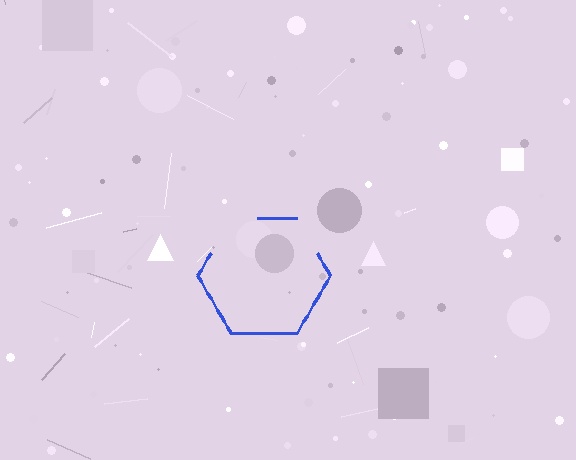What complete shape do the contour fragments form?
The contour fragments form a hexagon.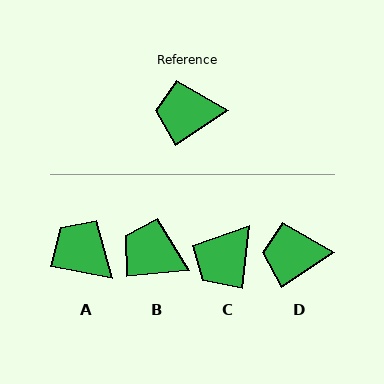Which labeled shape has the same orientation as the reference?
D.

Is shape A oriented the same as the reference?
No, it is off by about 44 degrees.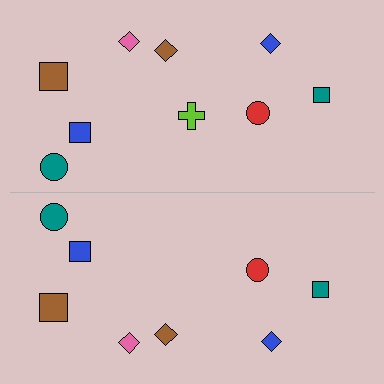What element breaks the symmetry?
A lime cross is missing from the bottom side.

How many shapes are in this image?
There are 17 shapes in this image.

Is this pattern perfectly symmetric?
No, the pattern is not perfectly symmetric. A lime cross is missing from the bottom side.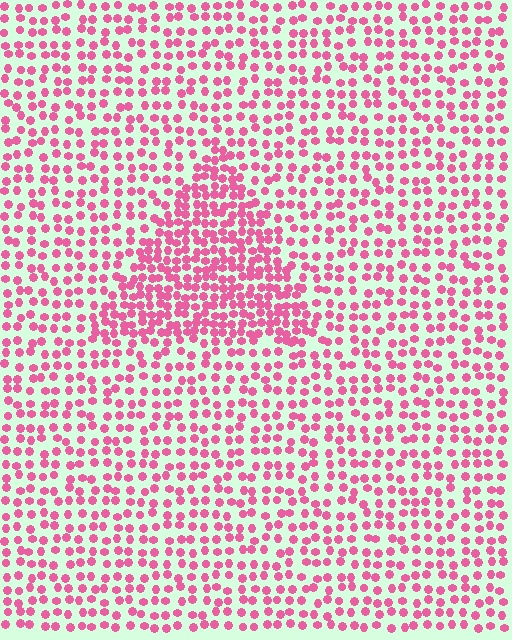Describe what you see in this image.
The image contains small pink elements arranged at two different densities. A triangle-shaped region is visible where the elements are more densely packed than the surrounding area.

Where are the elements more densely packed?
The elements are more densely packed inside the triangle boundary.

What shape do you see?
I see a triangle.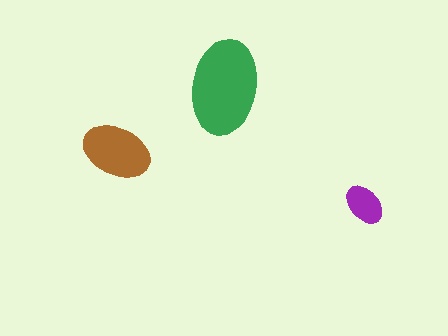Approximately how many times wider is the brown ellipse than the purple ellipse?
About 1.5 times wider.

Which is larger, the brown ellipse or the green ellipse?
The green one.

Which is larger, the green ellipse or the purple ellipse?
The green one.